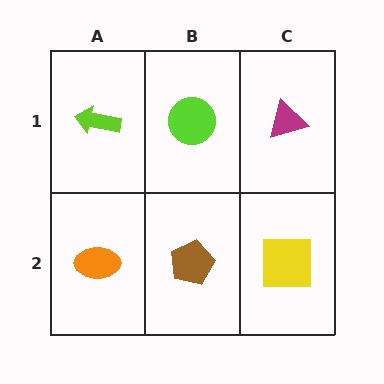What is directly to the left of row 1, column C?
A lime circle.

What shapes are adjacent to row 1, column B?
A brown pentagon (row 2, column B), a lime arrow (row 1, column A), a magenta triangle (row 1, column C).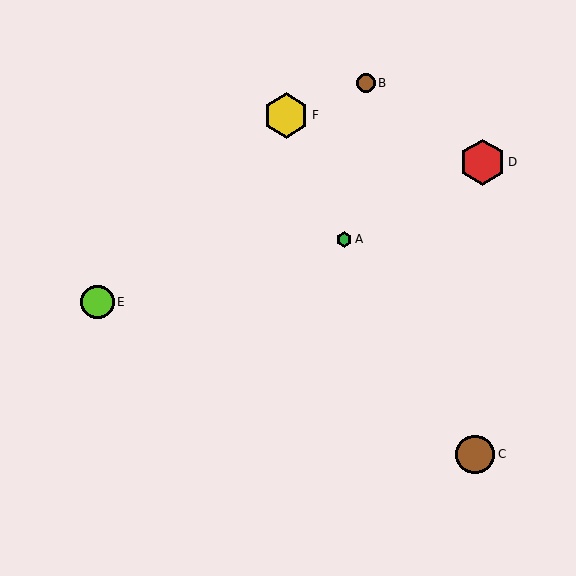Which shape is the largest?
The red hexagon (labeled D) is the largest.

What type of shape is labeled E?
Shape E is a lime circle.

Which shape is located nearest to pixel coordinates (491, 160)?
The red hexagon (labeled D) at (482, 162) is nearest to that location.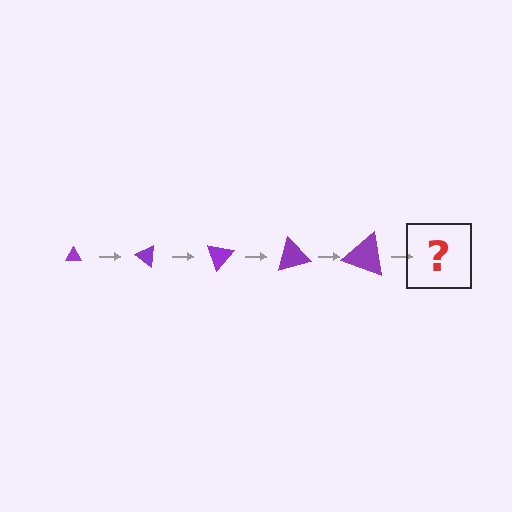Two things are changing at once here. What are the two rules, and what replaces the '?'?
The two rules are that the triangle grows larger each step and it rotates 35 degrees each step. The '?' should be a triangle, larger than the previous one and rotated 175 degrees from the start.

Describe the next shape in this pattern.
It should be a triangle, larger than the previous one and rotated 175 degrees from the start.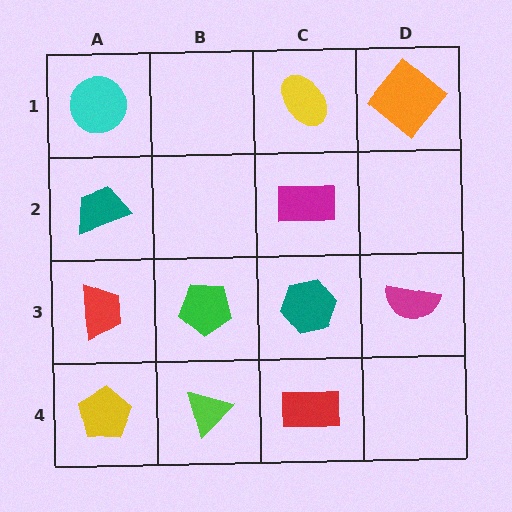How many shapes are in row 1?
3 shapes.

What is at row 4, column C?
A red rectangle.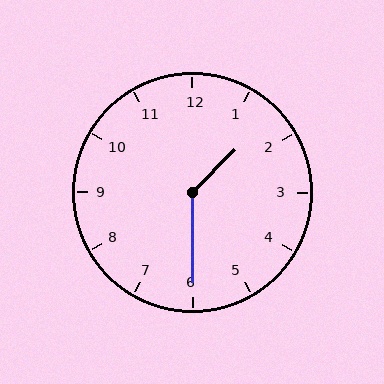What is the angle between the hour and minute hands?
Approximately 135 degrees.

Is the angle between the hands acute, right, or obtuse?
It is obtuse.